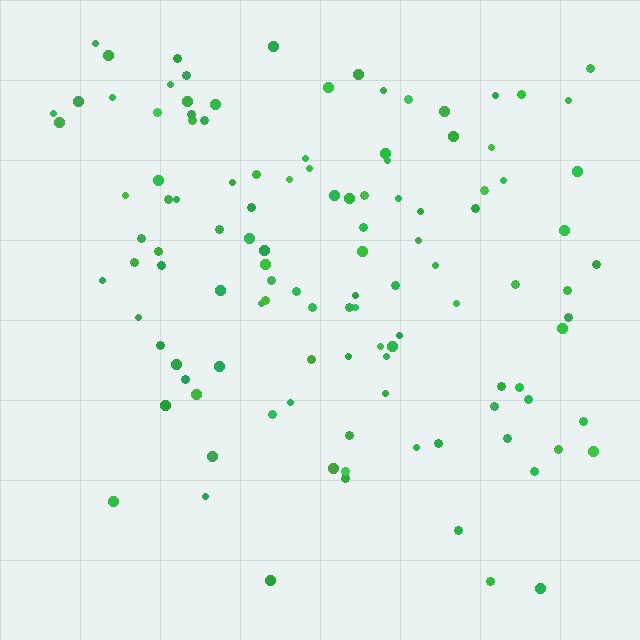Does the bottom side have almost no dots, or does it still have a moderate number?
Still a moderate number, just noticeably fewer than the top.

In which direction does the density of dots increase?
From bottom to top, with the top side densest.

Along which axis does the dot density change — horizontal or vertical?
Vertical.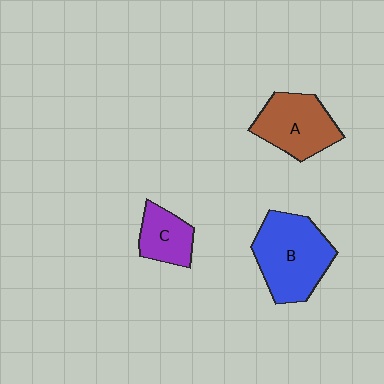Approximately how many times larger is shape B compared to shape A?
Approximately 1.3 times.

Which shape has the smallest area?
Shape C (purple).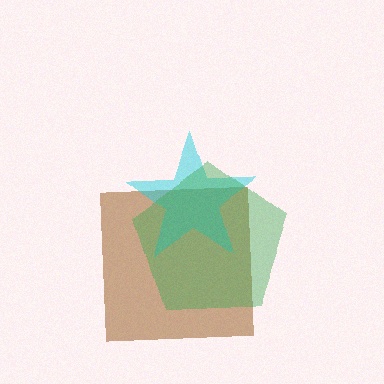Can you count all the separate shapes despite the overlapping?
Yes, there are 3 separate shapes.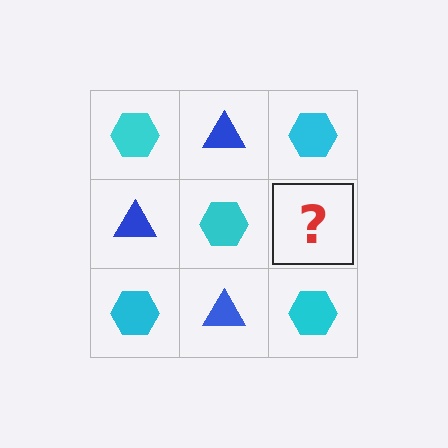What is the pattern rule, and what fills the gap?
The rule is that it alternates cyan hexagon and blue triangle in a checkerboard pattern. The gap should be filled with a blue triangle.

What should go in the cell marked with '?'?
The missing cell should contain a blue triangle.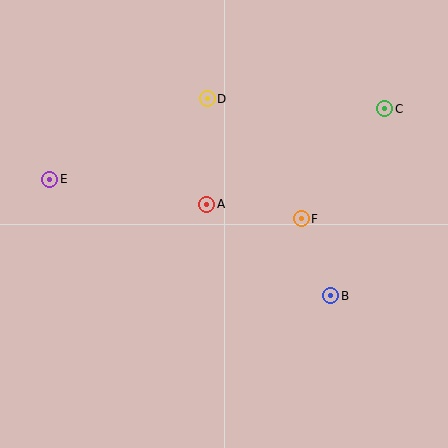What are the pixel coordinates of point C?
Point C is at (385, 109).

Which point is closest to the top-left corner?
Point E is closest to the top-left corner.